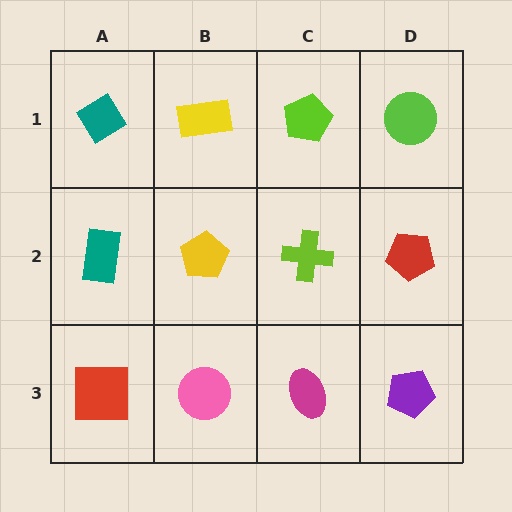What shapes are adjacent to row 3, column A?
A teal rectangle (row 2, column A), a pink circle (row 3, column B).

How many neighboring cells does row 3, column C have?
3.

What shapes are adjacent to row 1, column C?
A lime cross (row 2, column C), a yellow rectangle (row 1, column B), a lime circle (row 1, column D).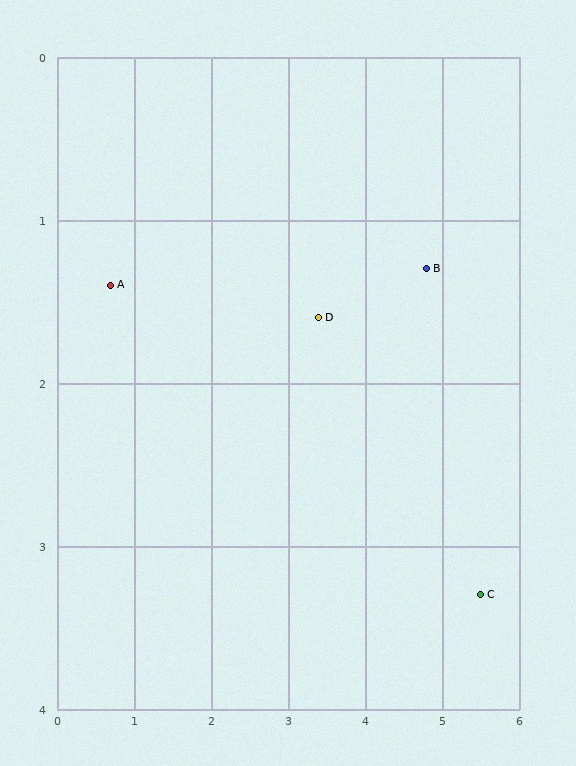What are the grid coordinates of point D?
Point D is at approximately (3.4, 1.6).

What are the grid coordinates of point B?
Point B is at approximately (4.8, 1.3).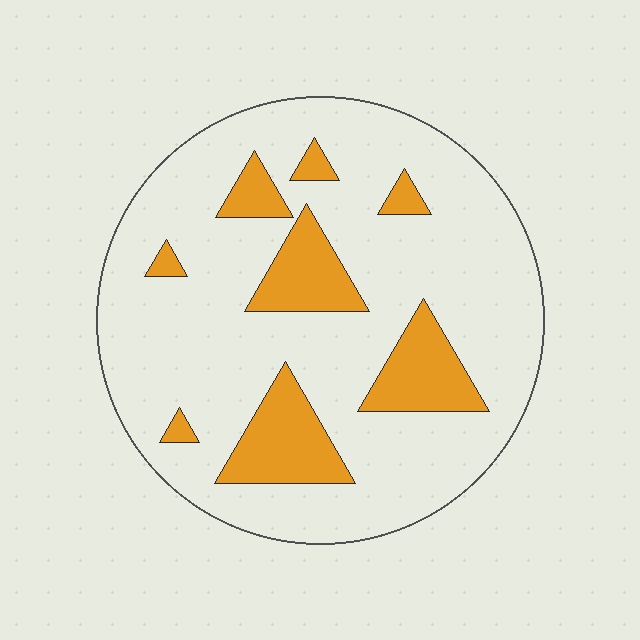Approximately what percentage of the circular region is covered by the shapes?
Approximately 20%.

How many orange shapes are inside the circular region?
8.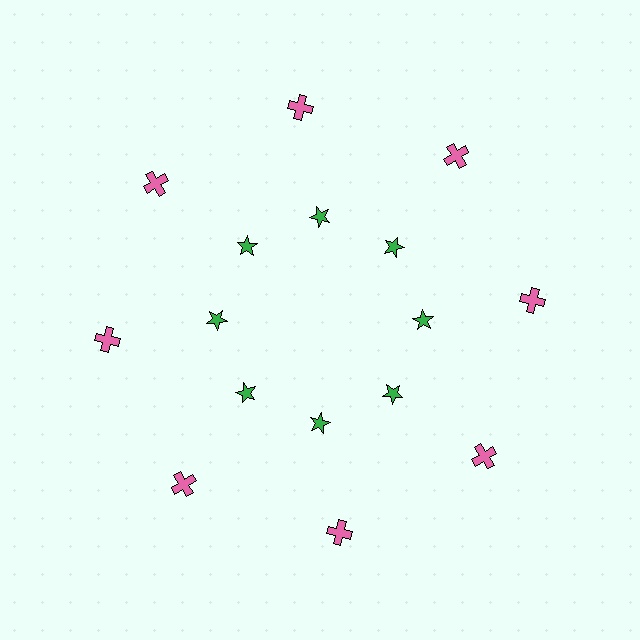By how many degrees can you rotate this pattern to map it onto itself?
The pattern maps onto itself every 45 degrees of rotation.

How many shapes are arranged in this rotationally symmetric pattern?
There are 16 shapes, arranged in 8 groups of 2.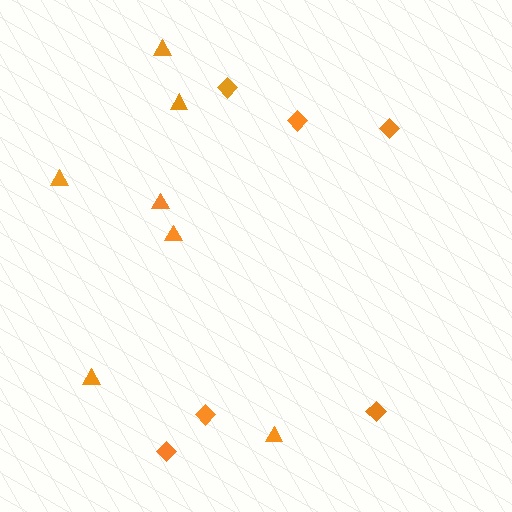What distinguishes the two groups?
There are 2 groups: one group of triangles (7) and one group of diamonds (6).